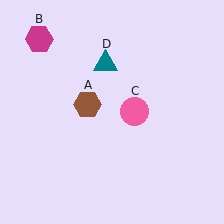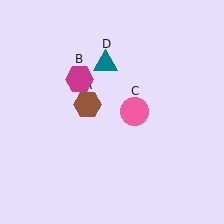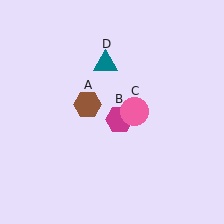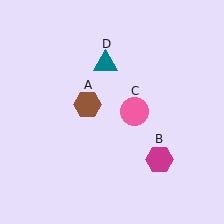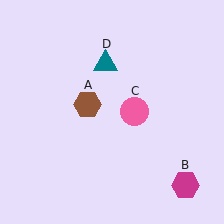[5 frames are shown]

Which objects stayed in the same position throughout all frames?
Brown hexagon (object A) and pink circle (object C) and teal triangle (object D) remained stationary.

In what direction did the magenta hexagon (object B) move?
The magenta hexagon (object B) moved down and to the right.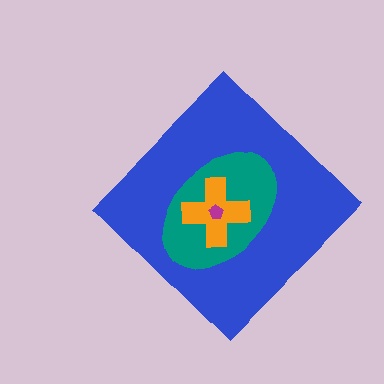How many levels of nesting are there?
4.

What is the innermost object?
The magenta pentagon.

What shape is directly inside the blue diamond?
The teal ellipse.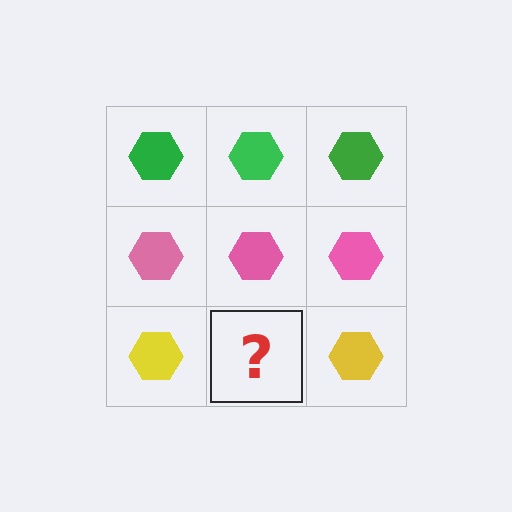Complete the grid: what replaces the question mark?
The question mark should be replaced with a yellow hexagon.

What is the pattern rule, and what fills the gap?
The rule is that each row has a consistent color. The gap should be filled with a yellow hexagon.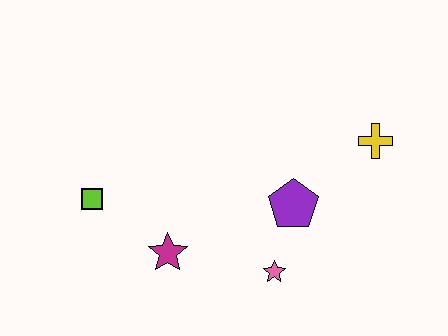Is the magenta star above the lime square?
No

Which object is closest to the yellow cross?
The purple pentagon is closest to the yellow cross.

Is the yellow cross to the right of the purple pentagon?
Yes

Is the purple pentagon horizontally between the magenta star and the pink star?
No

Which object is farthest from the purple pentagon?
The lime square is farthest from the purple pentagon.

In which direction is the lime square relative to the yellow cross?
The lime square is to the left of the yellow cross.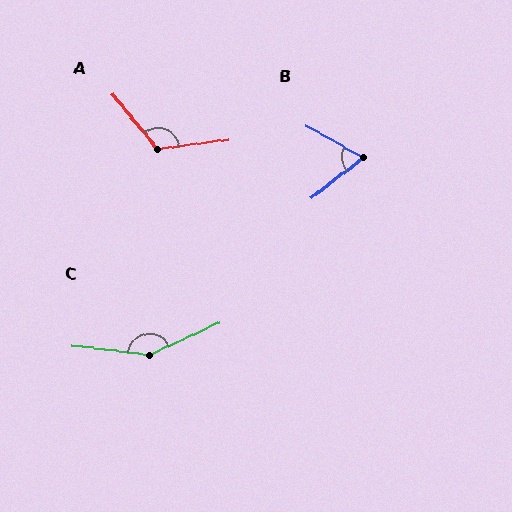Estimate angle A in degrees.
Approximately 122 degrees.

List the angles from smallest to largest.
B (67°), A (122°), C (149°).